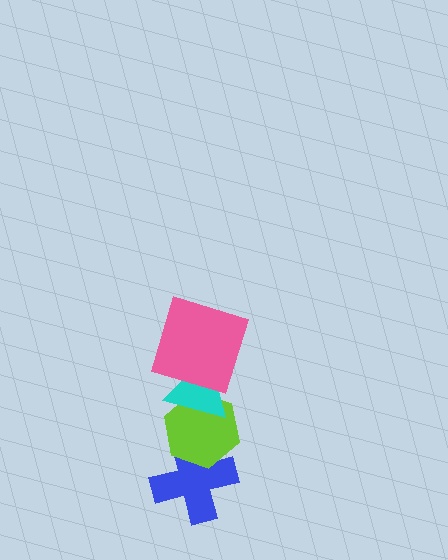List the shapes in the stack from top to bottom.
From top to bottom: the pink square, the cyan triangle, the lime hexagon, the blue cross.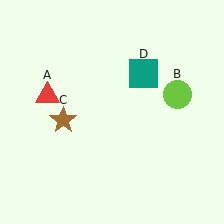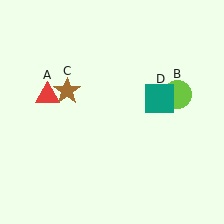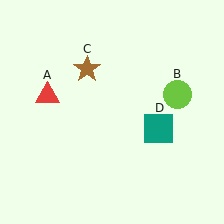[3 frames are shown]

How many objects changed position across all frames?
2 objects changed position: brown star (object C), teal square (object D).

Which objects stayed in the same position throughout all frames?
Red triangle (object A) and lime circle (object B) remained stationary.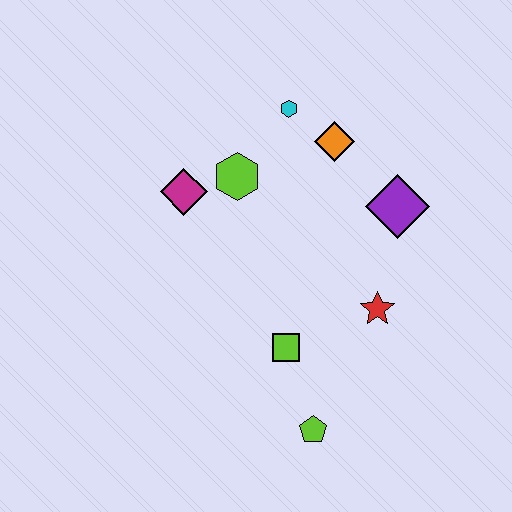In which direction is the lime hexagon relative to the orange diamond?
The lime hexagon is to the left of the orange diamond.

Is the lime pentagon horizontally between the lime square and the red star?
Yes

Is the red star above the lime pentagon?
Yes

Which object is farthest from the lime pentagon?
The cyan hexagon is farthest from the lime pentagon.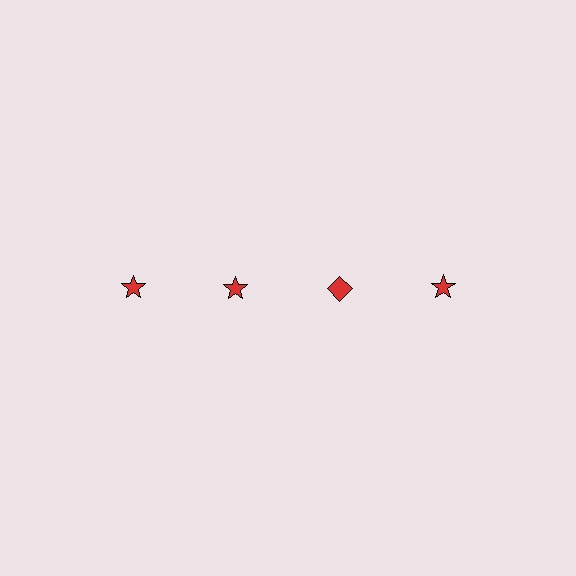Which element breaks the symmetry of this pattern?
The red diamond in the top row, center column breaks the symmetry. All other shapes are red stars.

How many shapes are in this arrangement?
There are 4 shapes arranged in a grid pattern.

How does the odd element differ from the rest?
It has a different shape: diamond instead of star.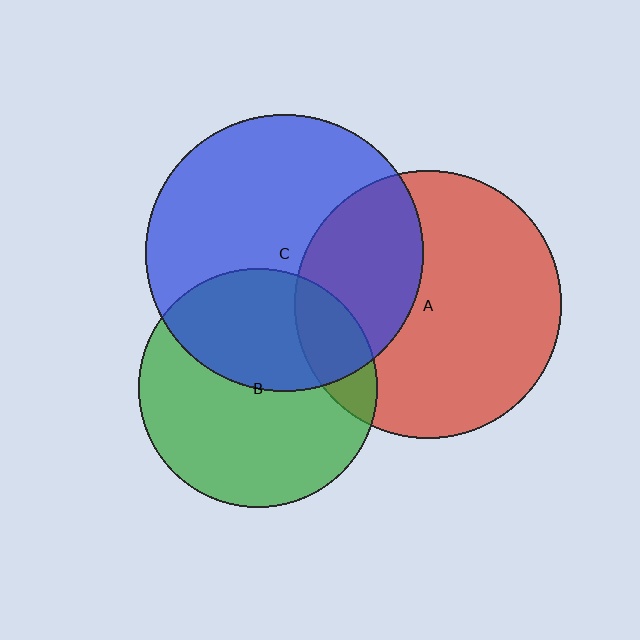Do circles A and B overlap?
Yes.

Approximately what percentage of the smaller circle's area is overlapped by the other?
Approximately 15%.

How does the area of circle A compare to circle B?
Approximately 1.3 times.